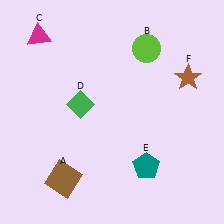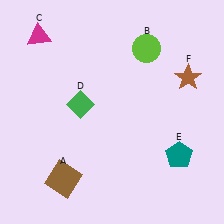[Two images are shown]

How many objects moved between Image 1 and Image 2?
1 object moved between the two images.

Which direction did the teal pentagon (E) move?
The teal pentagon (E) moved right.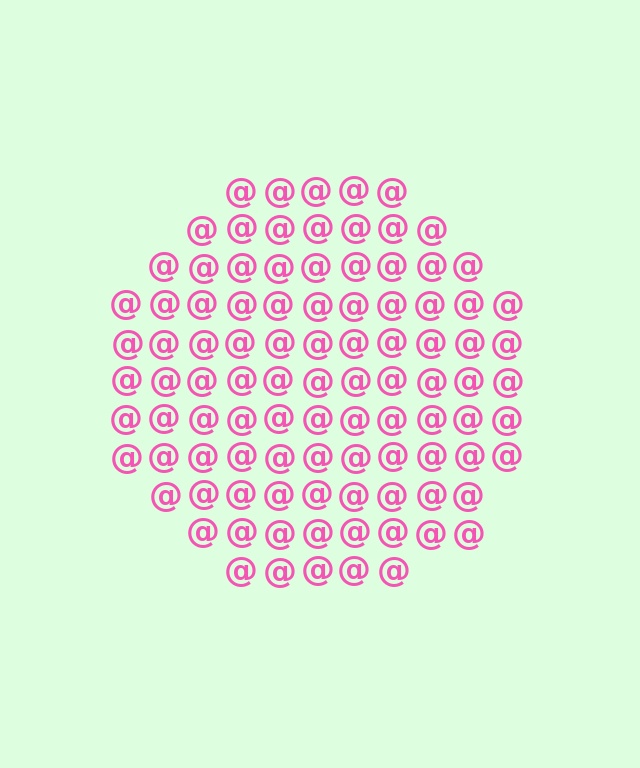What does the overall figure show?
The overall figure shows a circle.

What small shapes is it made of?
It is made of small at signs.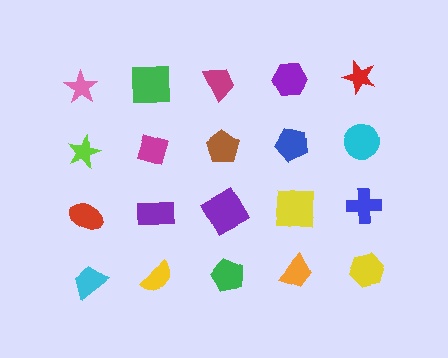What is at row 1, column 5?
A red star.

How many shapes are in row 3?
5 shapes.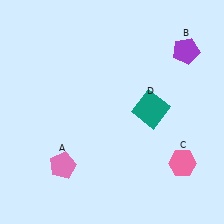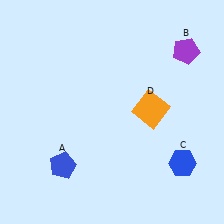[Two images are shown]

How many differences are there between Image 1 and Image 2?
There are 3 differences between the two images.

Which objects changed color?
A changed from pink to blue. C changed from pink to blue. D changed from teal to orange.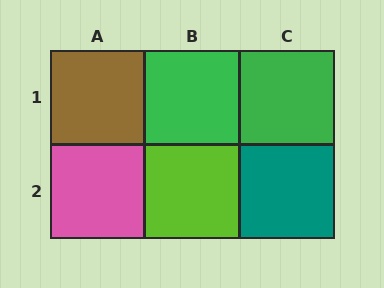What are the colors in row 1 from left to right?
Brown, green, green.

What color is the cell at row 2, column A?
Pink.